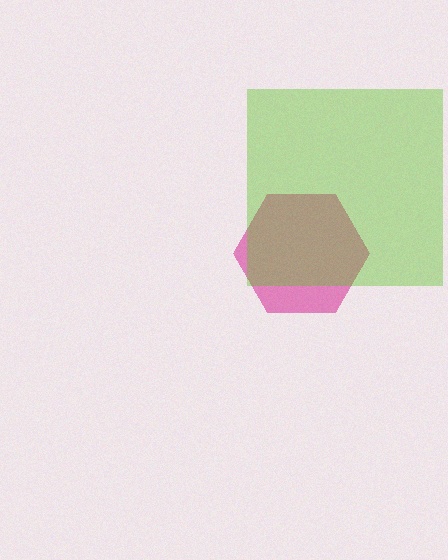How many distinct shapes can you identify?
There are 2 distinct shapes: a magenta hexagon, a lime square.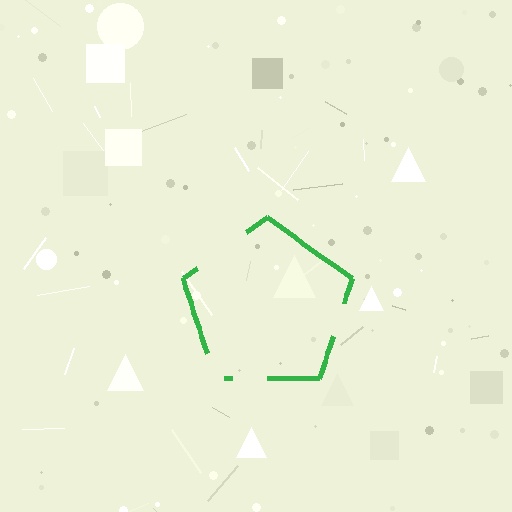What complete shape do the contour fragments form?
The contour fragments form a pentagon.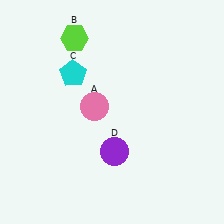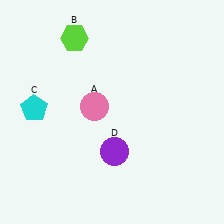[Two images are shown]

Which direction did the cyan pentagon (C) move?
The cyan pentagon (C) moved left.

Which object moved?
The cyan pentagon (C) moved left.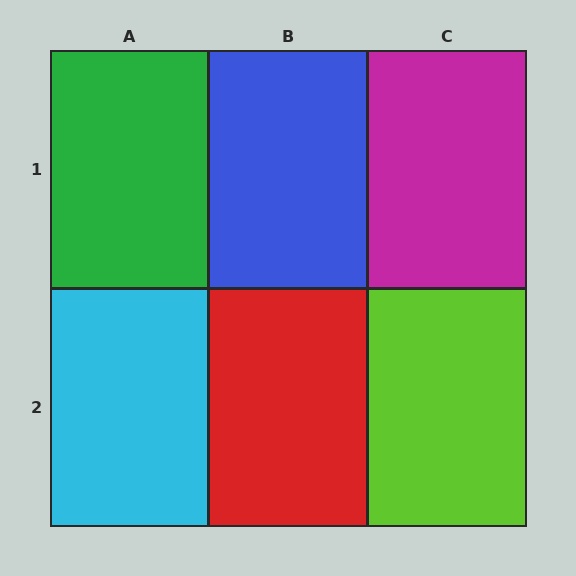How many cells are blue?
1 cell is blue.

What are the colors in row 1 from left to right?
Green, blue, magenta.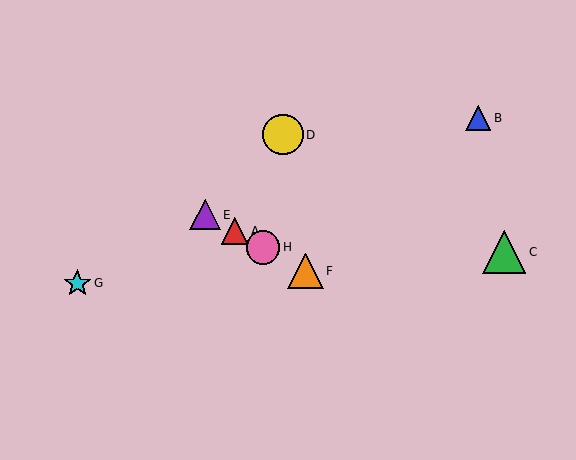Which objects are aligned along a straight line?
Objects A, E, F, H are aligned along a straight line.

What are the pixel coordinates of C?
Object C is at (504, 252).